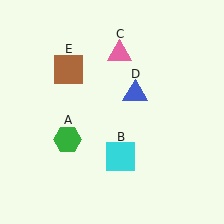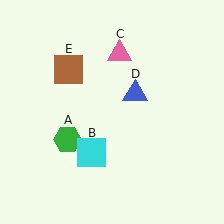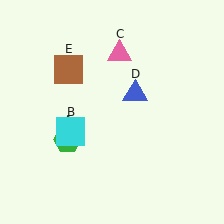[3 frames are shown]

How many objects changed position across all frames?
1 object changed position: cyan square (object B).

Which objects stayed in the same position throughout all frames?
Green hexagon (object A) and pink triangle (object C) and blue triangle (object D) and brown square (object E) remained stationary.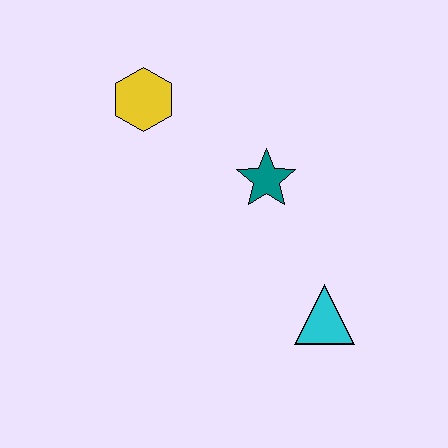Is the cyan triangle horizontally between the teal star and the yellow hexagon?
No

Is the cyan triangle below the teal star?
Yes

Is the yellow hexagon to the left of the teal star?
Yes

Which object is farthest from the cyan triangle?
The yellow hexagon is farthest from the cyan triangle.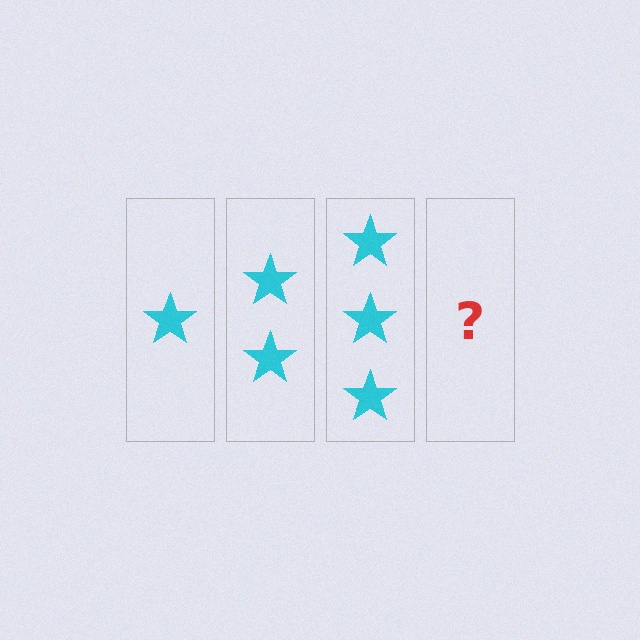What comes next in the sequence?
The next element should be 4 stars.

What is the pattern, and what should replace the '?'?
The pattern is that each step adds one more star. The '?' should be 4 stars.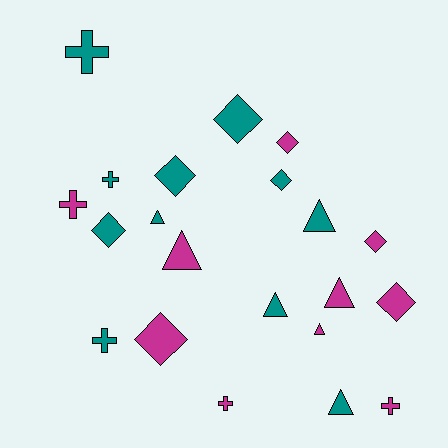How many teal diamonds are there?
There are 4 teal diamonds.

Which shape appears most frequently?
Diamond, with 8 objects.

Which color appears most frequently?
Teal, with 11 objects.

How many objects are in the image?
There are 21 objects.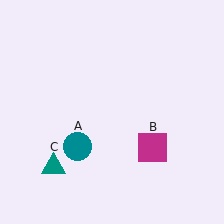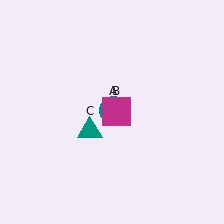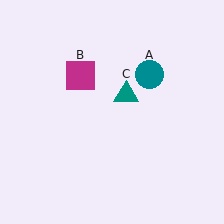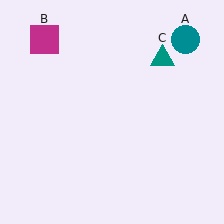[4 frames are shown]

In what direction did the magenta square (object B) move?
The magenta square (object B) moved up and to the left.